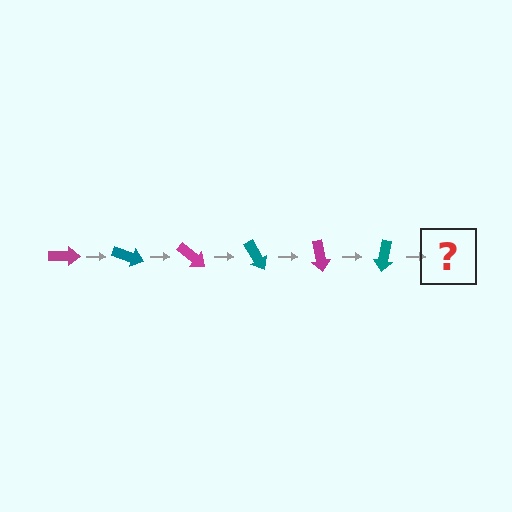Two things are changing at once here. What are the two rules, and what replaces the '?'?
The two rules are that it rotates 20 degrees each step and the color cycles through magenta and teal. The '?' should be a magenta arrow, rotated 120 degrees from the start.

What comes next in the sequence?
The next element should be a magenta arrow, rotated 120 degrees from the start.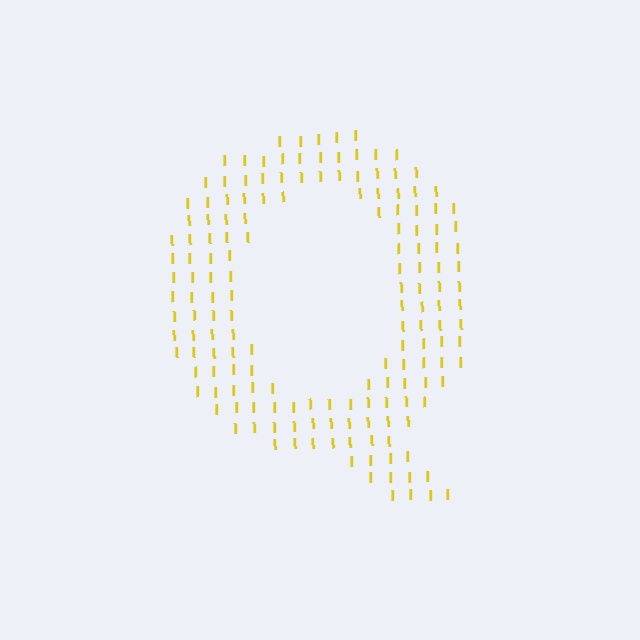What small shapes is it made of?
It is made of small letter I's.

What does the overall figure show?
The overall figure shows the letter Q.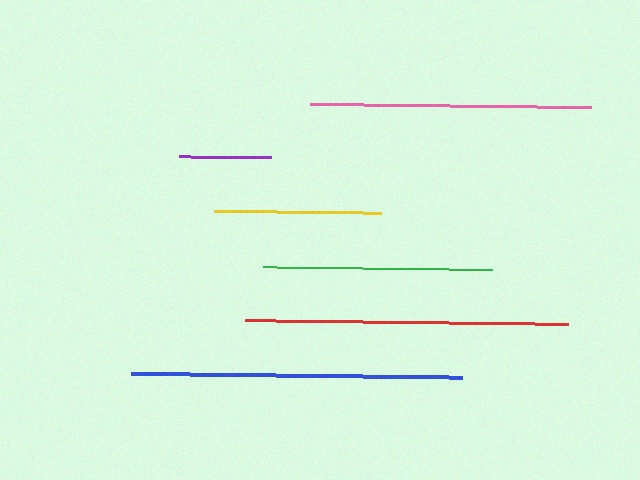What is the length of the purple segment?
The purple segment is approximately 93 pixels long.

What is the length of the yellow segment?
The yellow segment is approximately 167 pixels long.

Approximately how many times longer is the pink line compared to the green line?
The pink line is approximately 1.2 times the length of the green line.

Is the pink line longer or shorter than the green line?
The pink line is longer than the green line.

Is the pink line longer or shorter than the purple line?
The pink line is longer than the purple line.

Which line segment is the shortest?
The purple line is the shortest at approximately 93 pixels.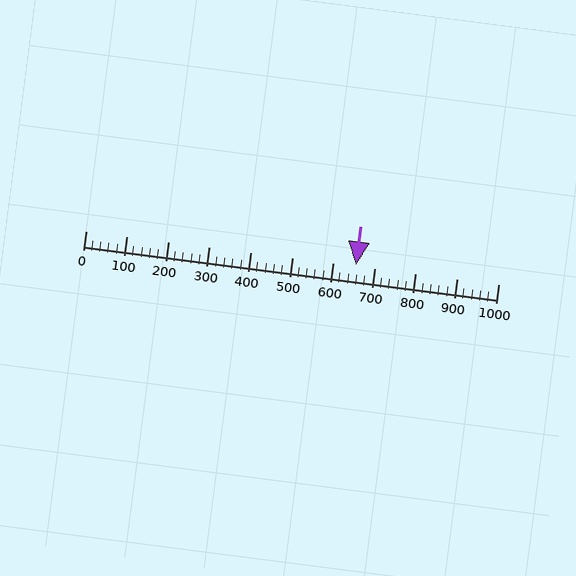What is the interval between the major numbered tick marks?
The major tick marks are spaced 100 units apart.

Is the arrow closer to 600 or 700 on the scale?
The arrow is closer to 700.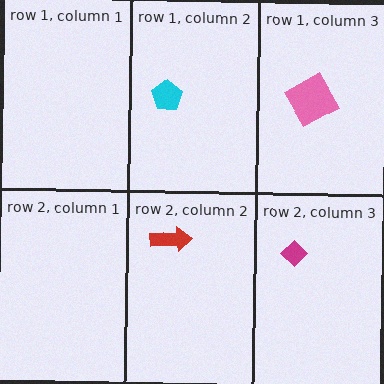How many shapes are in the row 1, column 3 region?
1.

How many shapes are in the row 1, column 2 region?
1.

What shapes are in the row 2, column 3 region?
The magenta diamond.